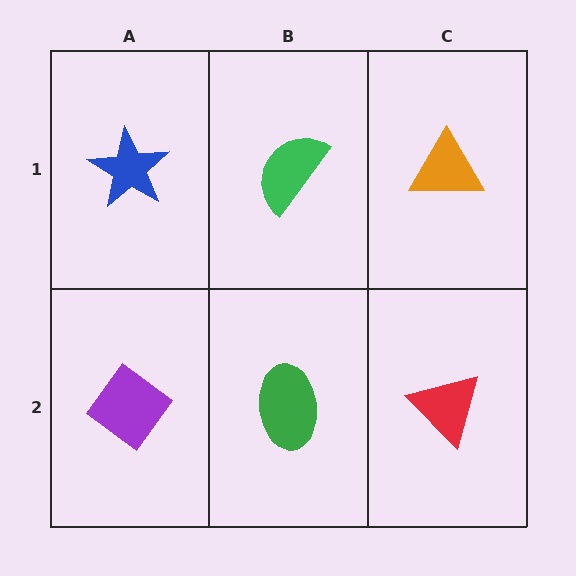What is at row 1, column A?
A blue star.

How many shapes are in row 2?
3 shapes.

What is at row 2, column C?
A red triangle.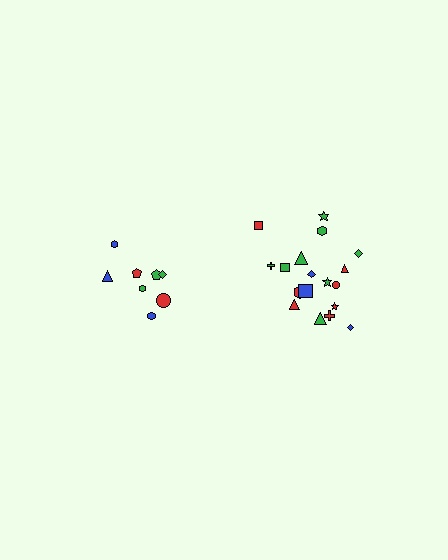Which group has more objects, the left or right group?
The right group.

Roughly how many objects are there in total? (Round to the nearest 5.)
Roughly 25 objects in total.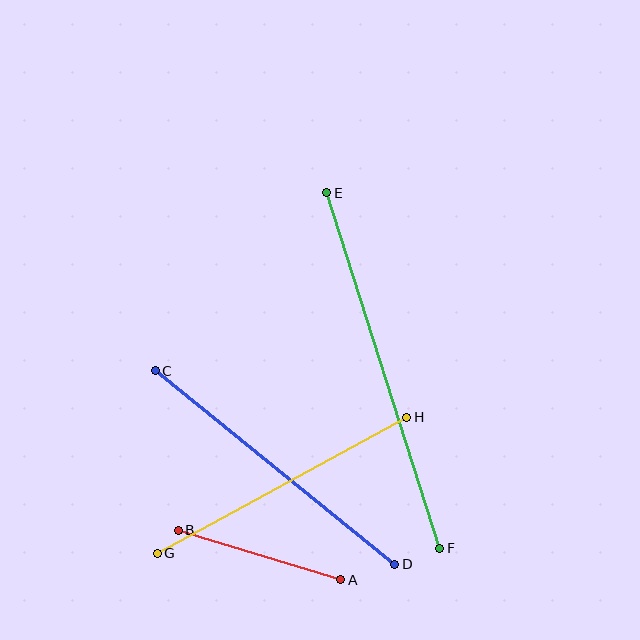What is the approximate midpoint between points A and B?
The midpoint is at approximately (260, 555) pixels.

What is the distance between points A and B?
The distance is approximately 170 pixels.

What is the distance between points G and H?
The distance is approximately 284 pixels.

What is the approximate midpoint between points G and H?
The midpoint is at approximately (282, 485) pixels.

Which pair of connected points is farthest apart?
Points E and F are farthest apart.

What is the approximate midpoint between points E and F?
The midpoint is at approximately (383, 370) pixels.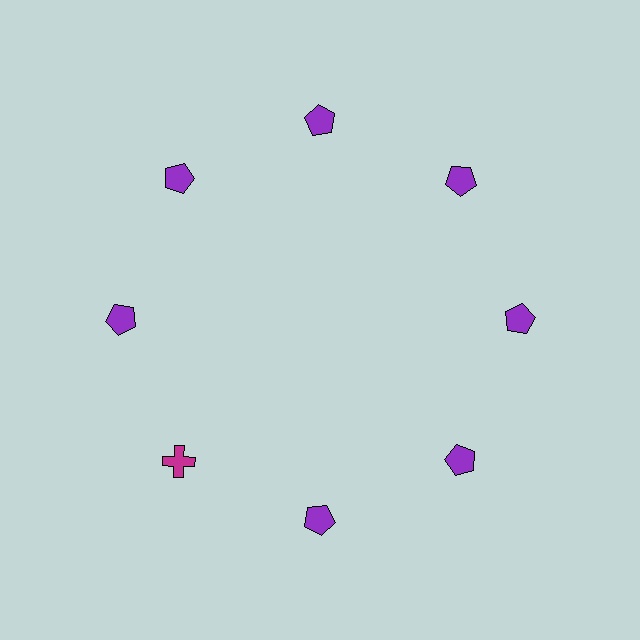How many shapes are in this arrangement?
There are 8 shapes arranged in a ring pattern.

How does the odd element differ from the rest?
It differs in both color (magenta instead of purple) and shape (cross instead of pentagon).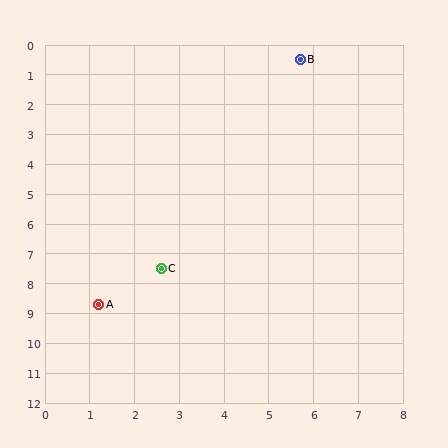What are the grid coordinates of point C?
Point C is at approximately (2.6, 7.5).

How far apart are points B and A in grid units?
Points B and A are about 9.4 grid units apart.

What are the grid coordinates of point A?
Point A is at approximately (1.2, 8.7).